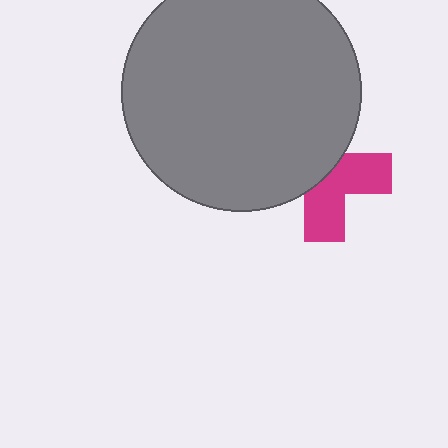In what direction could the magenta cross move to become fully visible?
The magenta cross could move toward the lower-right. That would shift it out from behind the gray circle entirely.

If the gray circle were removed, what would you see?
You would see the complete magenta cross.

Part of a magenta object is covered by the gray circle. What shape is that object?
It is a cross.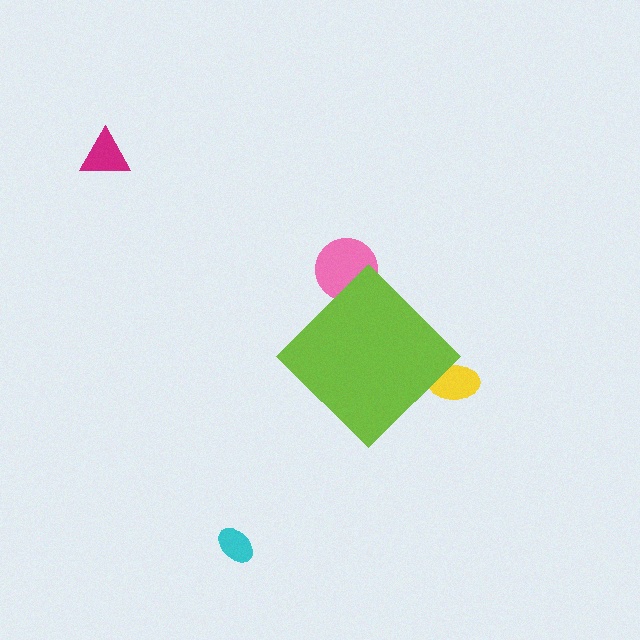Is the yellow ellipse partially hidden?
Yes, the yellow ellipse is partially hidden behind the lime diamond.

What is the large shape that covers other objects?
A lime diamond.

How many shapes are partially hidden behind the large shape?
2 shapes are partially hidden.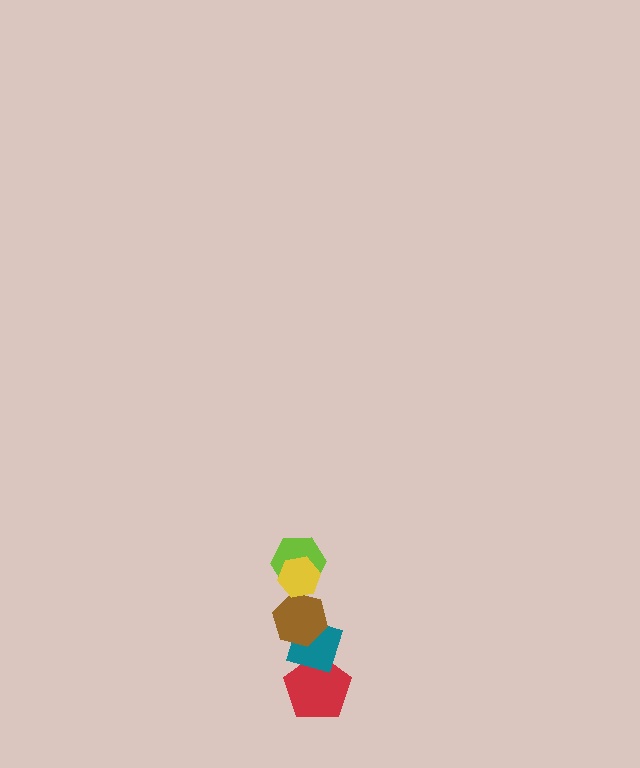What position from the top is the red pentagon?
The red pentagon is 5th from the top.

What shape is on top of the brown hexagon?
The lime hexagon is on top of the brown hexagon.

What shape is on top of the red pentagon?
The teal diamond is on top of the red pentagon.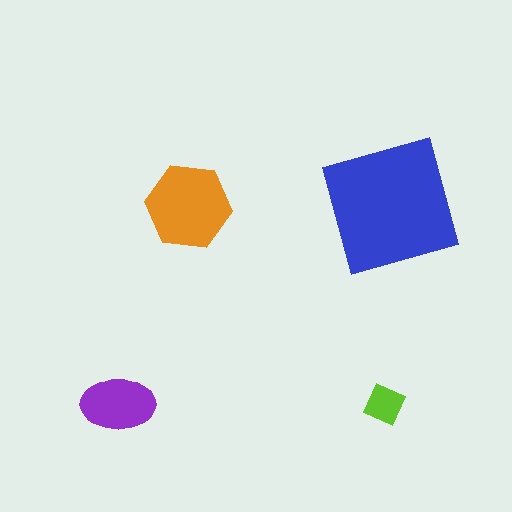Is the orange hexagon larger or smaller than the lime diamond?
Larger.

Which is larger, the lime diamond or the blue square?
The blue square.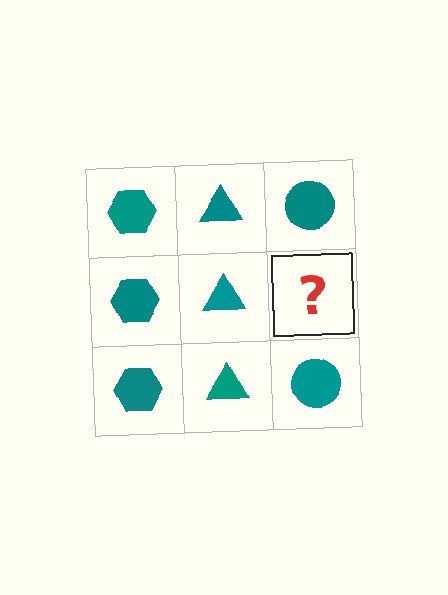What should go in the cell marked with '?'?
The missing cell should contain a teal circle.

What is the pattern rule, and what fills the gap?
The rule is that each column has a consistent shape. The gap should be filled with a teal circle.